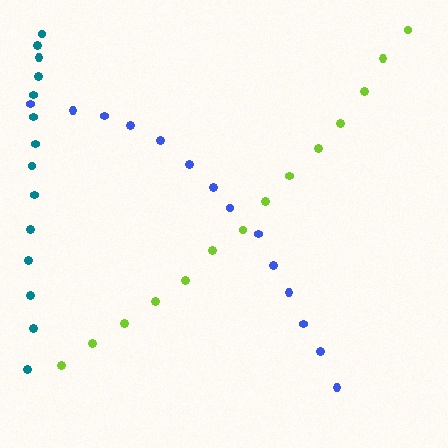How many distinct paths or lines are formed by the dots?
There are 3 distinct paths.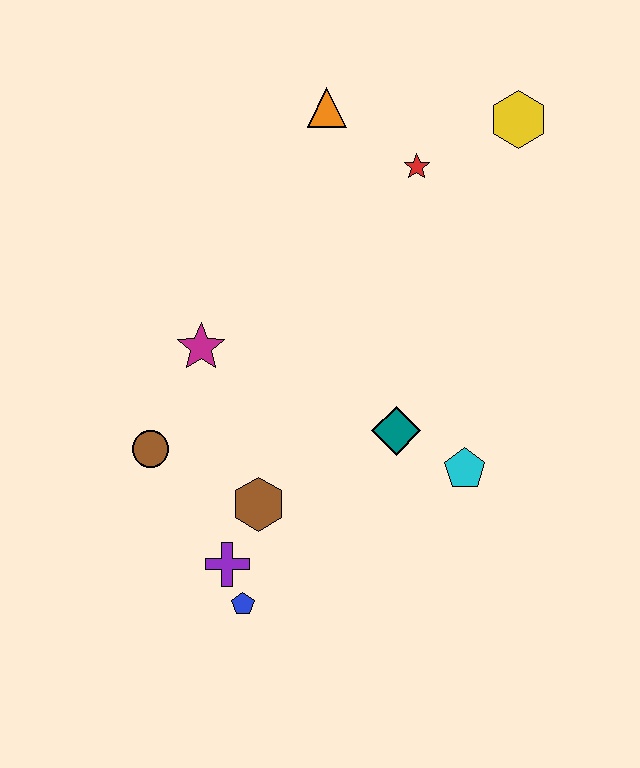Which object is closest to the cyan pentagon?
The teal diamond is closest to the cyan pentagon.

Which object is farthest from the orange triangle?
The blue pentagon is farthest from the orange triangle.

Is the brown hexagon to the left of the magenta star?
No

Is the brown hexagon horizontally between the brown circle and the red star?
Yes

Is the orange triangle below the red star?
No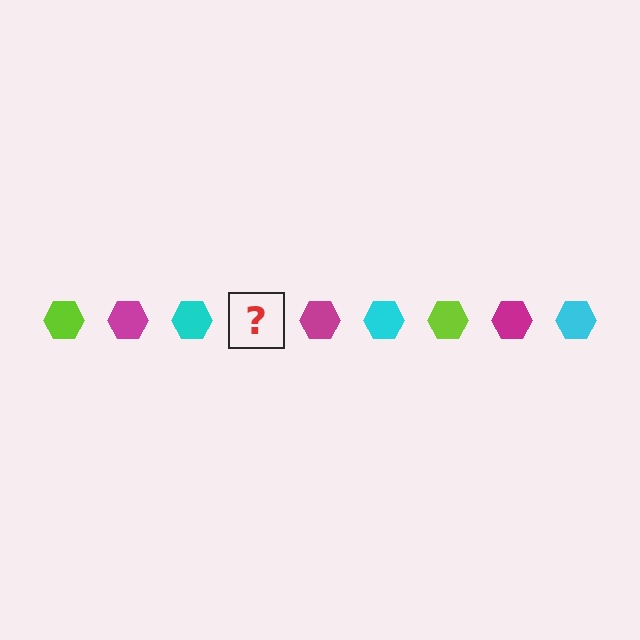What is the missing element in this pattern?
The missing element is a lime hexagon.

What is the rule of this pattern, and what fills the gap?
The rule is that the pattern cycles through lime, magenta, cyan hexagons. The gap should be filled with a lime hexagon.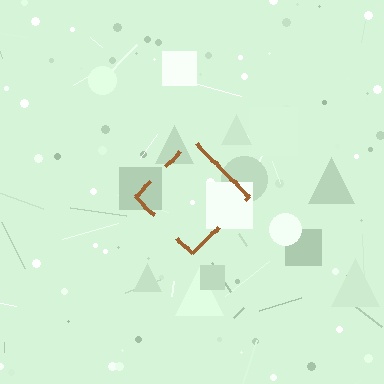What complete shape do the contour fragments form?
The contour fragments form a diamond.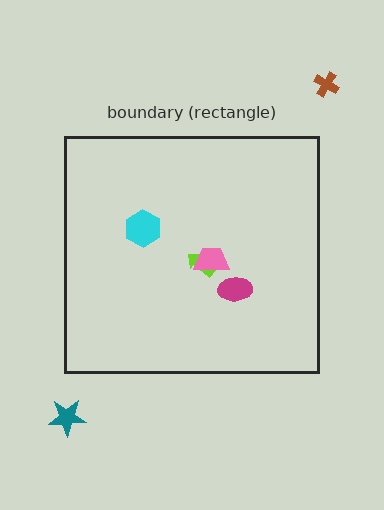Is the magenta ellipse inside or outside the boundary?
Inside.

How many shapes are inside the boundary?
4 inside, 2 outside.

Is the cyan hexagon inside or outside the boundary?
Inside.